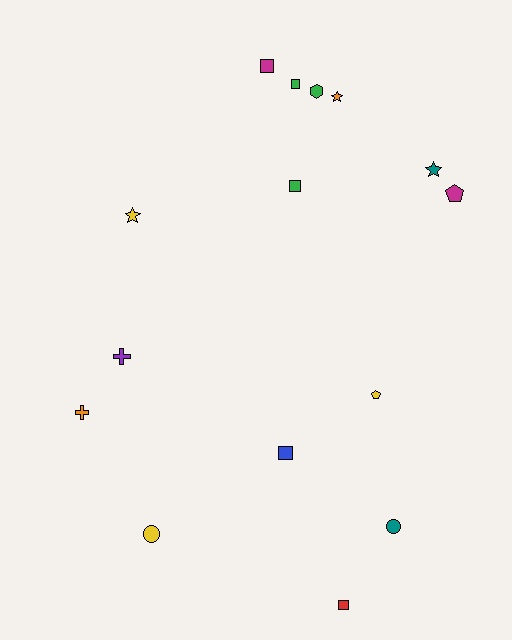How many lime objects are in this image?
There are no lime objects.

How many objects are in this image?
There are 15 objects.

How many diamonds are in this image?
There are no diamonds.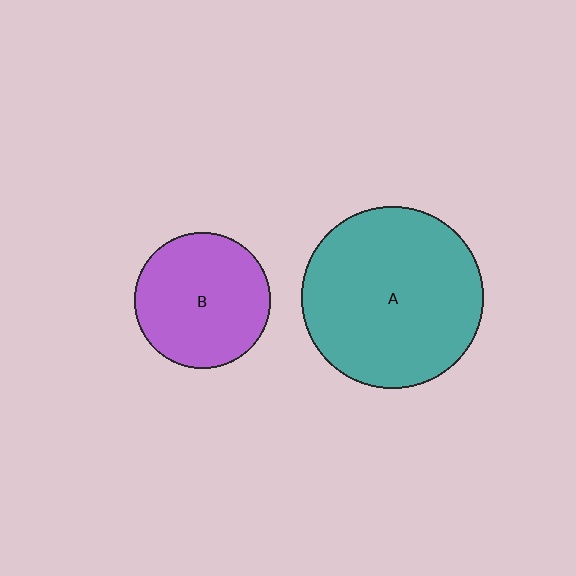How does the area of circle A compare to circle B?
Approximately 1.8 times.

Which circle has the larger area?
Circle A (teal).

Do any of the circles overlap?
No, none of the circles overlap.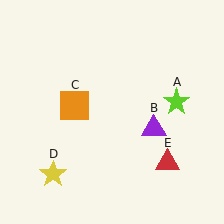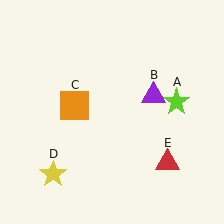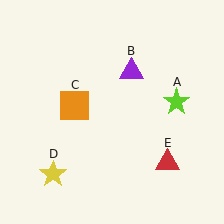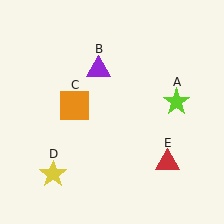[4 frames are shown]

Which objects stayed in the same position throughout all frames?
Lime star (object A) and orange square (object C) and yellow star (object D) and red triangle (object E) remained stationary.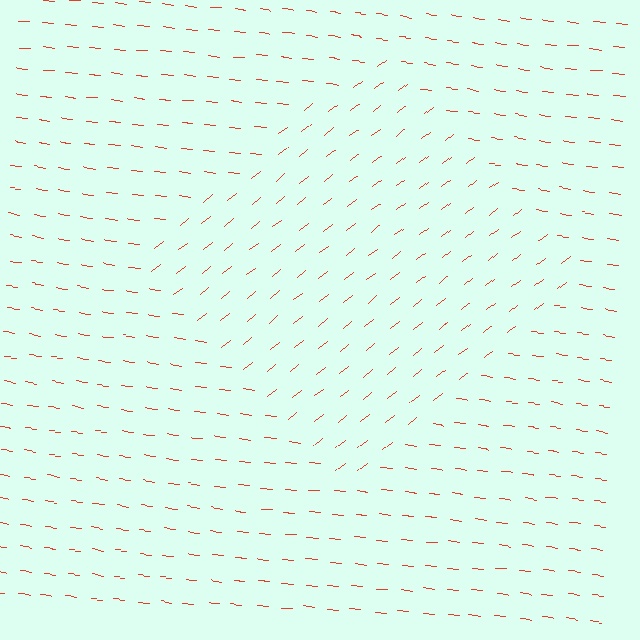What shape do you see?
I see a diamond.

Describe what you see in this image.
The image is filled with small red line segments. A diamond region in the image has lines oriented differently from the surrounding lines, creating a visible texture boundary.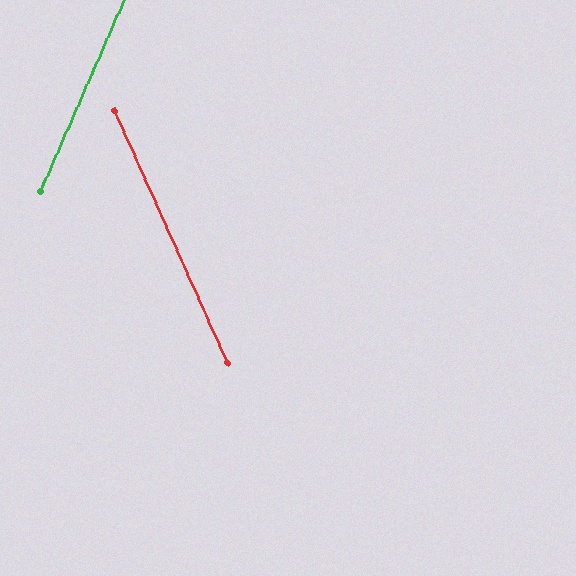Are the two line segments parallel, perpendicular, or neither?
Neither parallel nor perpendicular — they differ by about 48°.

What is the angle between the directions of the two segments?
Approximately 48 degrees.